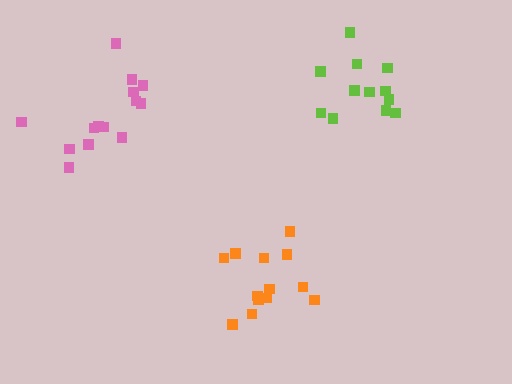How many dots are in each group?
Group 1: 12 dots, Group 2: 13 dots, Group 3: 14 dots (39 total).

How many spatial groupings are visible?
There are 3 spatial groupings.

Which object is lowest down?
The orange cluster is bottommost.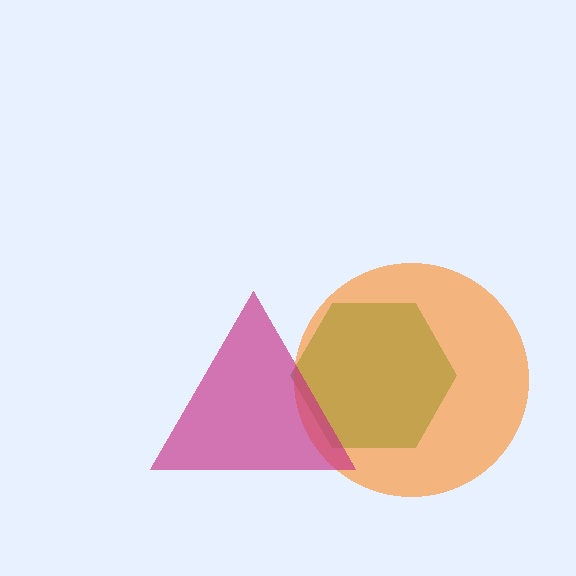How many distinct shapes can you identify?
There are 3 distinct shapes: a green hexagon, an orange circle, a magenta triangle.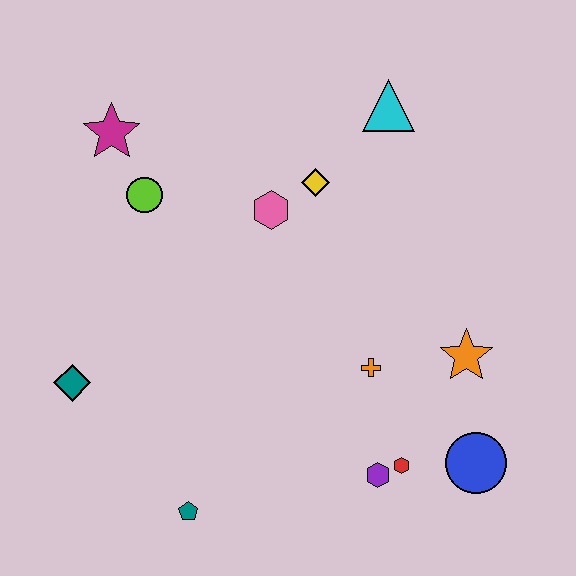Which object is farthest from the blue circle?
The magenta star is farthest from the blue circle.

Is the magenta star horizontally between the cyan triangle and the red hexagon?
No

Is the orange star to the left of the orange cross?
No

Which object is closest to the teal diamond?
The teal pentagon is closest to the teal diamond.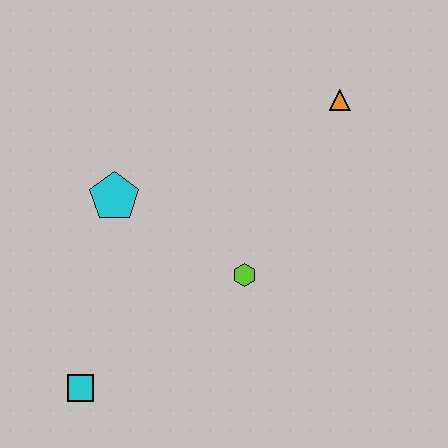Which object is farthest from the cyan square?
The orange triangle is farthest from the cyan square.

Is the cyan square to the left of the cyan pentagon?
Yes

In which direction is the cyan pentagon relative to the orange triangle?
The cyan pentagon is to the left of the orange triangle.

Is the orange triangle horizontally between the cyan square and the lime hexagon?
No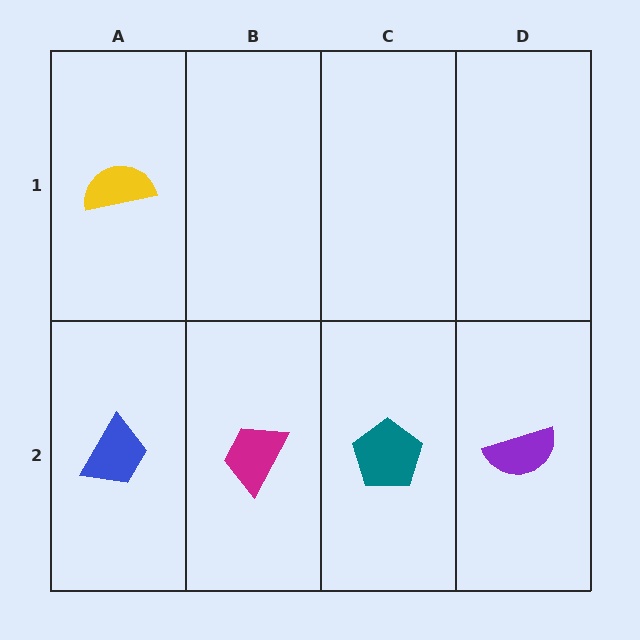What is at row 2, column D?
A purple semicircle.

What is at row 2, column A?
A blue trapezoid.